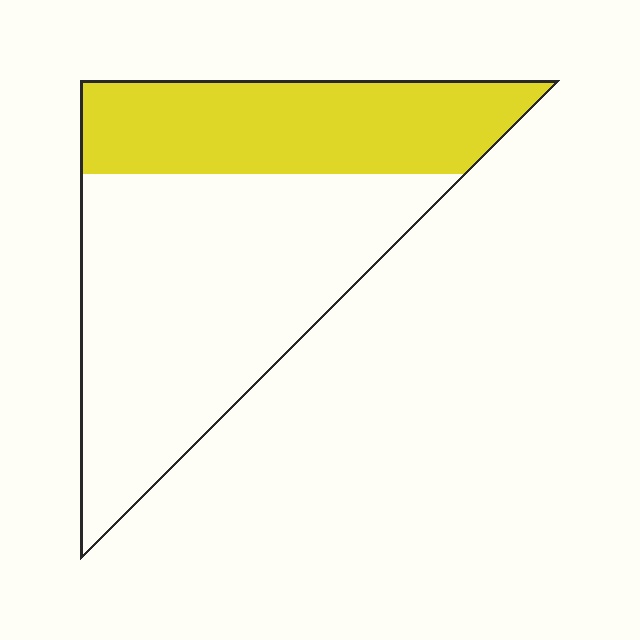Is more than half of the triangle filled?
No.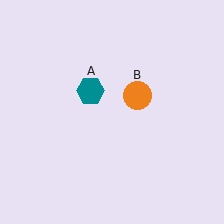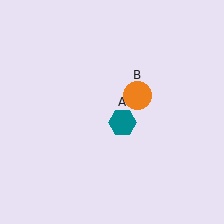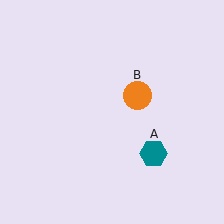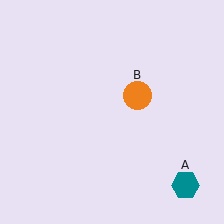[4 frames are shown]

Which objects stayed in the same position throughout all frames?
Orange circle (object B) remained stationary.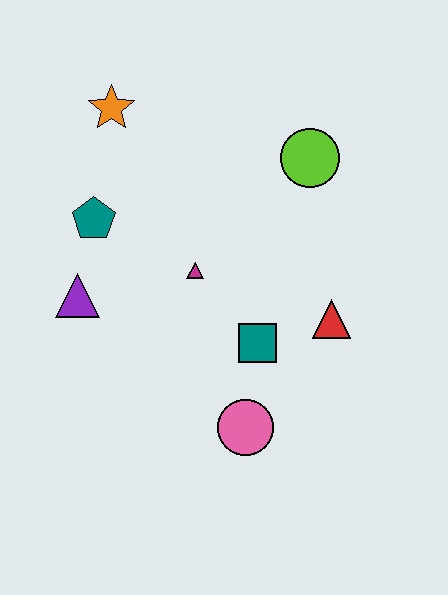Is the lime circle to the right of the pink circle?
Yes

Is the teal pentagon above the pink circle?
Yes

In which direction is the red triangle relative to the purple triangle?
The red triangle is to the right of the purple triangle.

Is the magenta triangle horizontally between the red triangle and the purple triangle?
Yes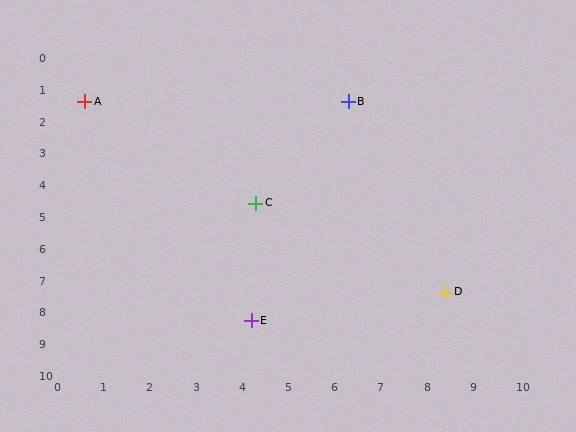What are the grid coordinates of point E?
Point E is at approximately (4.2, 8.3).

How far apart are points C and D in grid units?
Points C and D are about 5.0 grid units apart.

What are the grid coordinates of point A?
Point A is at approximately (0.6, 1.4).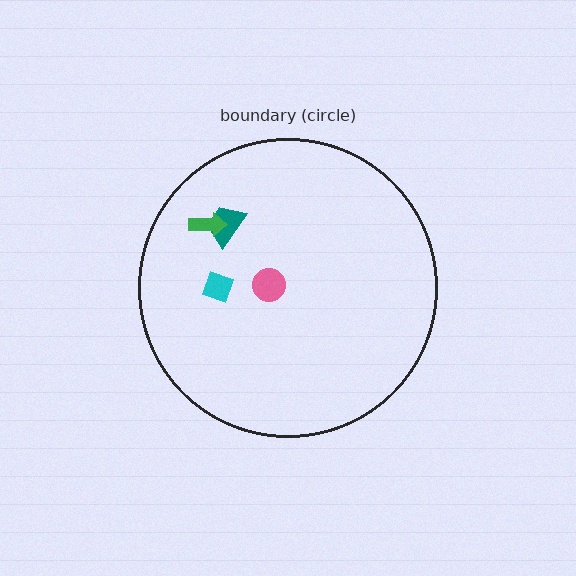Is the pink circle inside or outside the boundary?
Inside.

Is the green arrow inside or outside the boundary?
Inside.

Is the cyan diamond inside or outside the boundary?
Inside.